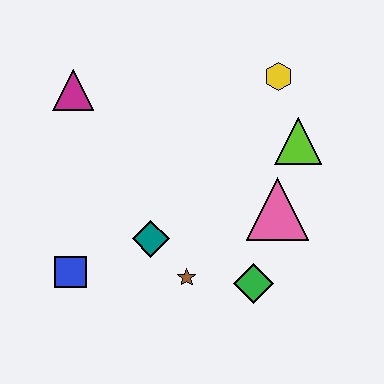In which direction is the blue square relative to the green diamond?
The blue square is to the left of the green diamond.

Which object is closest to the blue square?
The teal diamond is closest to the blue square.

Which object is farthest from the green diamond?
The magenta triangle is farthest from the green diamond.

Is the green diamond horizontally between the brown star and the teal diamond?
No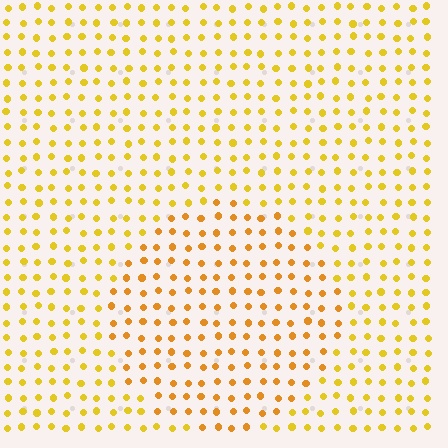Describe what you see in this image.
The image is filled with small yellow elements in a uniform arrangement. A circle-shaped region is visible where the elements are tinted to a slightly different hue, forming a subtle color boundary.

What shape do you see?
I see a circle.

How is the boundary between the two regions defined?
The boundary is defined purely by a slight shift in hue (about 19 degrees). Spacing, size, and orientation are identical on both sides.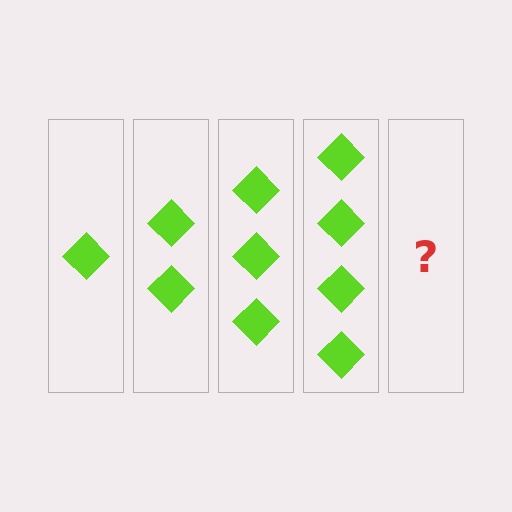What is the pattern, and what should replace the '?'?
The pattern is that each step adds one more diamond. The '?' should be 5 diamonds.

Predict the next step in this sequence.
The next step is 5 diamonds.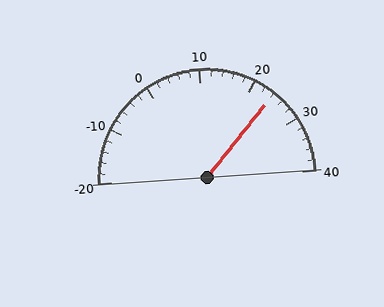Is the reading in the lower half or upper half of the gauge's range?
The reading is in the upper half of the range (-20 to 40).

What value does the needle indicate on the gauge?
The needle indicates approximately 24.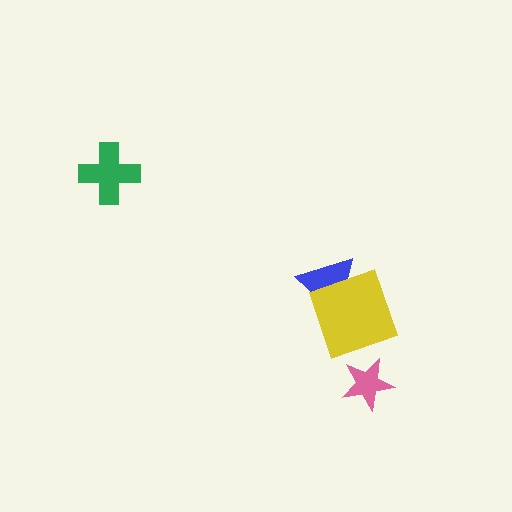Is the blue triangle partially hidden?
Yes, it is partially covered by another shape.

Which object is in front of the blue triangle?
The yellow square is in front of the blue triangle.